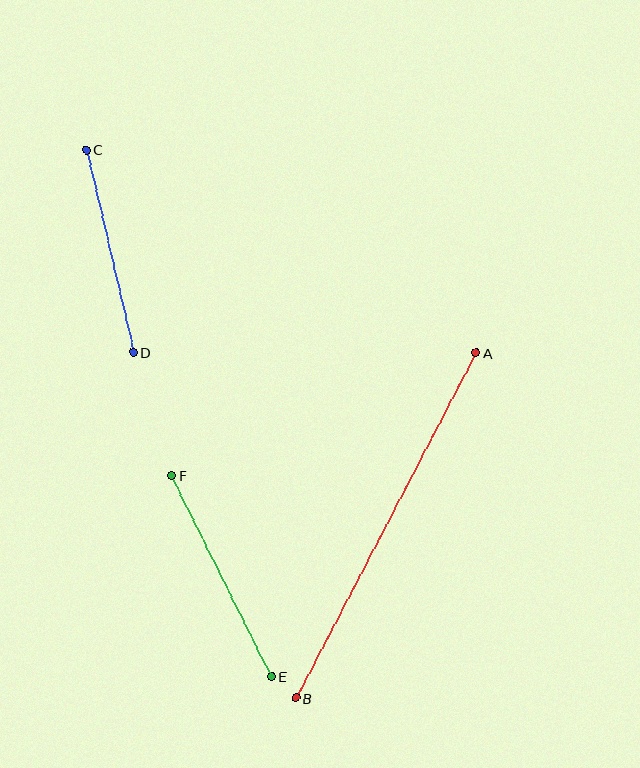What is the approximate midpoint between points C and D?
The midpoint is at approximately (110, 251) pixels.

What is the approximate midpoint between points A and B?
The midpoint is at approximately (386, 525) pixels.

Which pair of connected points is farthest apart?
Points A and B are farthest apart.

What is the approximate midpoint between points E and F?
The midpoint is at approximately (222, 576) pixels.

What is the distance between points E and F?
The distance is approximately 224 pixels.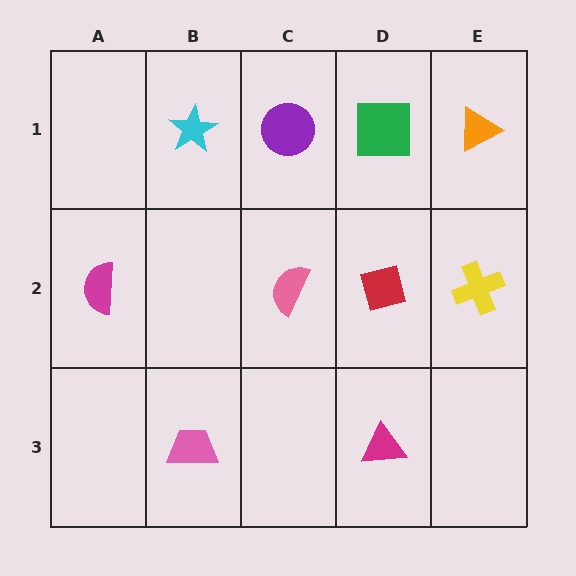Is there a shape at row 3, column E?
No, that cell is empty.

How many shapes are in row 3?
2 shapes.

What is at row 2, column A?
A magenta semicircle.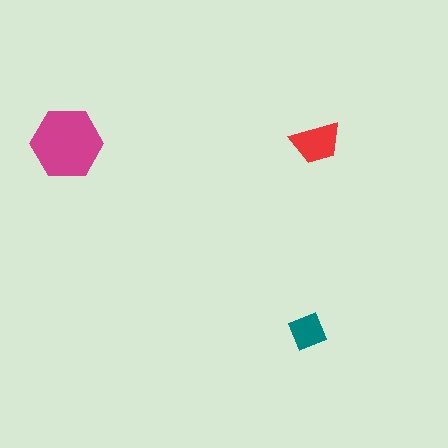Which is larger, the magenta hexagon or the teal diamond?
The magenta hexagon.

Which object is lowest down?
The teal diamond is bottommost.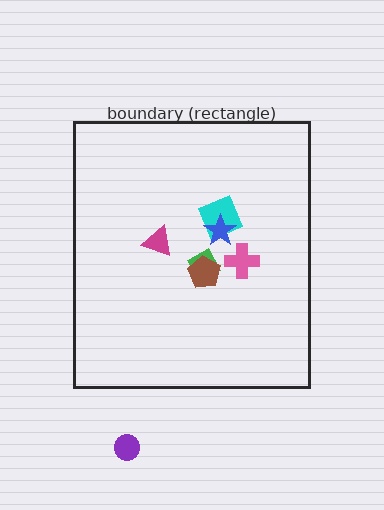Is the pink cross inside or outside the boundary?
Inside.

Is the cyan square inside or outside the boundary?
Inside.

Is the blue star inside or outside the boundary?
Inside.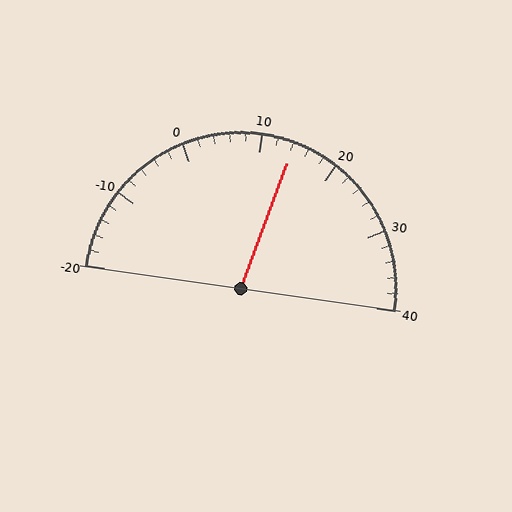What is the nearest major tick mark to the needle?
The nearest major tick mark is 10.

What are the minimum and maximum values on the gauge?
The gauge ranges from -20 to 40.